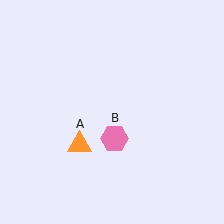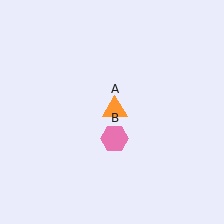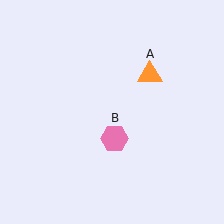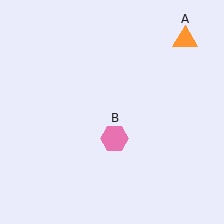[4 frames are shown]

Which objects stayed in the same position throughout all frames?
Pink hexagon (object B) remained stationary.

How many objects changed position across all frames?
1 object changed position: orange triangle (object A).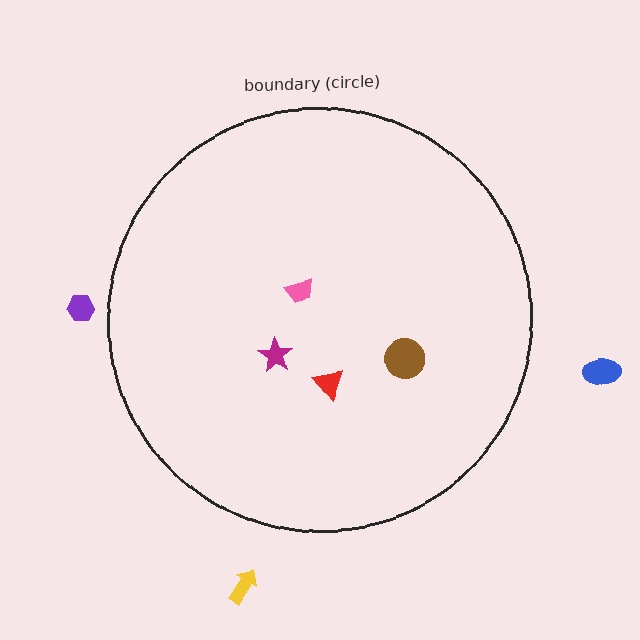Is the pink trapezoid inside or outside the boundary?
Inside.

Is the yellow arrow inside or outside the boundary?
Outside.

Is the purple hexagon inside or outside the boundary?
Outside.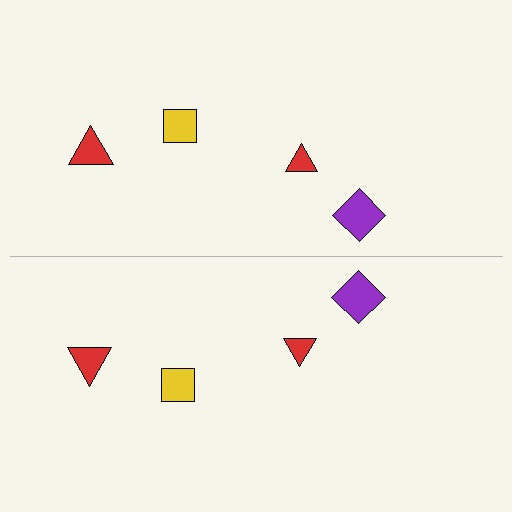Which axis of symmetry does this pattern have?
The pattern has a horizontal axis of symmetry running through the center of the image.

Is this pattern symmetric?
Yes, this pattern has bilateral (reflection) symmetry.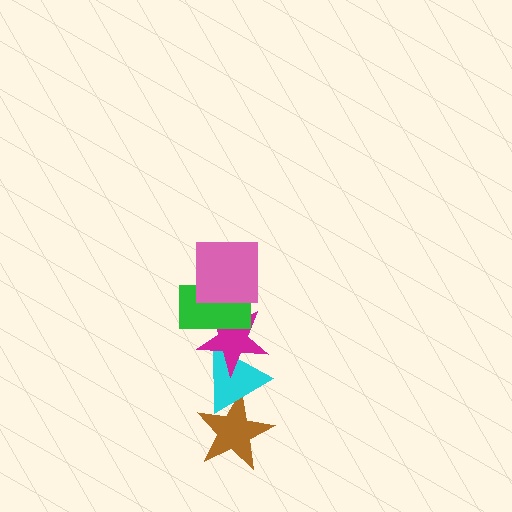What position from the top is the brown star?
The brown star is 5th from the top.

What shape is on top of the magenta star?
The green rectangle is on top of the magenta star.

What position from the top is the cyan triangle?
The cyan triangle is 4th from the top.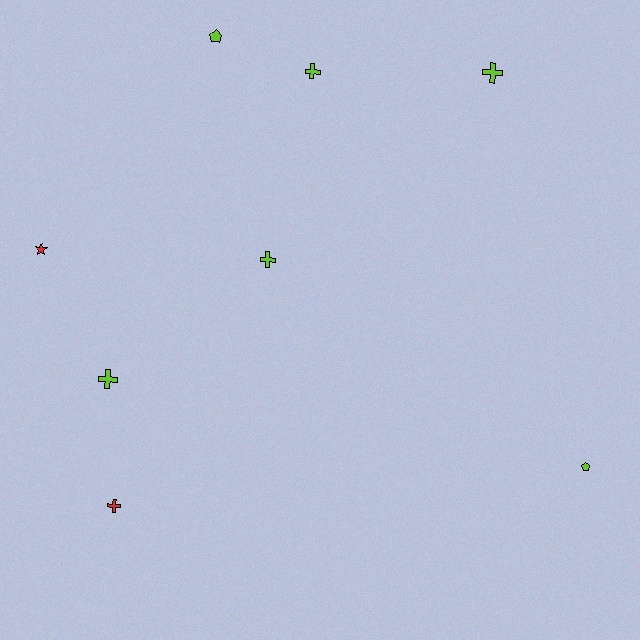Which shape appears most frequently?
Cross, with 5 objects.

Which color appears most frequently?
Lime, with 6 objects.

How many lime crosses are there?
There are 4 lime crosses.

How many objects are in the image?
There are 8 objects.